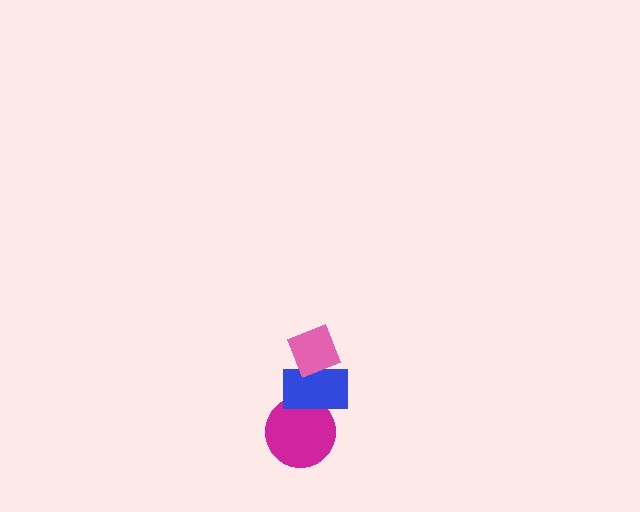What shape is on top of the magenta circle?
The blue rectangle is on top of the magenta circle.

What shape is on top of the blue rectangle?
The pink diamond is on top of the blue rectangle.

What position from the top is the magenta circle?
The magenta circle is 3rd from the top.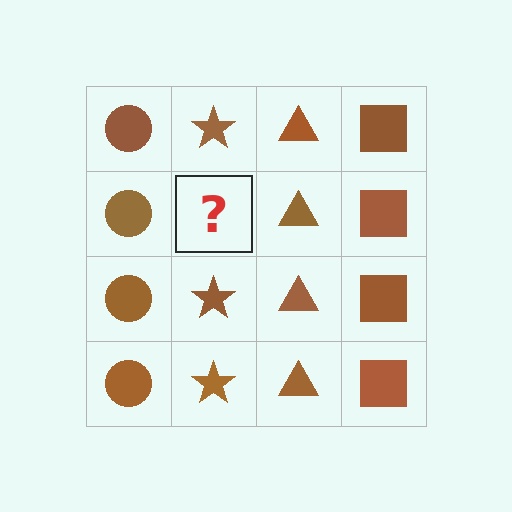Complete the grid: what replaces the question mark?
The question mark should be replaced with a brown star.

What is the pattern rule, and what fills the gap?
The rule is that each column has a consistent shape. The gap should be filled with a brown star.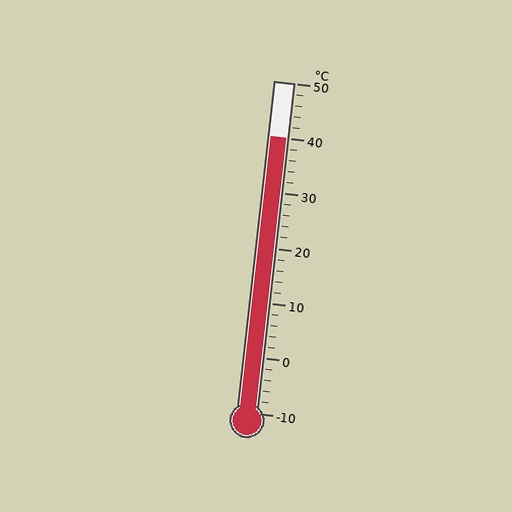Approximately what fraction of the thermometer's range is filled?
The thermometer is filled to approximately 85% of its range.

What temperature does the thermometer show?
The thermometer shows approximately 40°C.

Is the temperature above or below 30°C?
The temperature is above 30°C.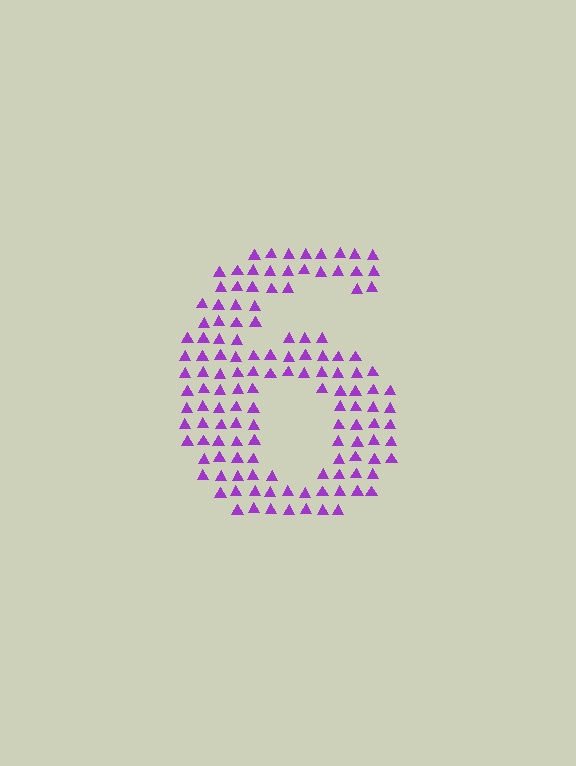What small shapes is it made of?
It is made of small triangles.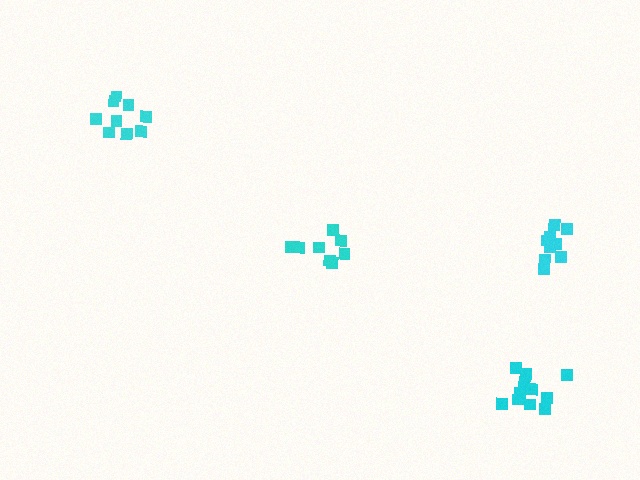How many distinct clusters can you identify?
There are 4 distinct clusters.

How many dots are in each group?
Group 1: 9 dots, Group 2: 12 dots, Group 3: 9 dots, Group 4: 8 dots (38 total).